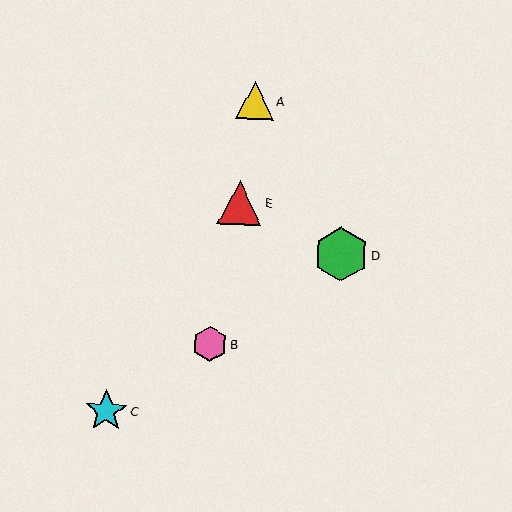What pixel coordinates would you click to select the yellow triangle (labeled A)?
Click at (255, 101) to select the yellow triangle A.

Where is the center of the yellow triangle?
The center of the yellow triangle is at (255, 101).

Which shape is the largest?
The green hexagon (labeled D) is the largest.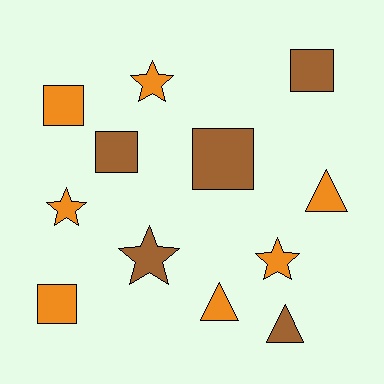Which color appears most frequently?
Orange, with 7 objects.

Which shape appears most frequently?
Square, with 5 objects.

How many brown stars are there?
There is 1 brown star.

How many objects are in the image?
There are 12 objects.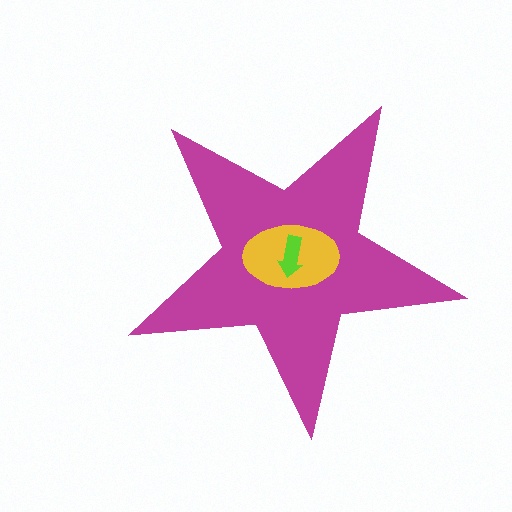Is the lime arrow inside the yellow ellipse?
Yes.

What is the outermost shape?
The magenta star.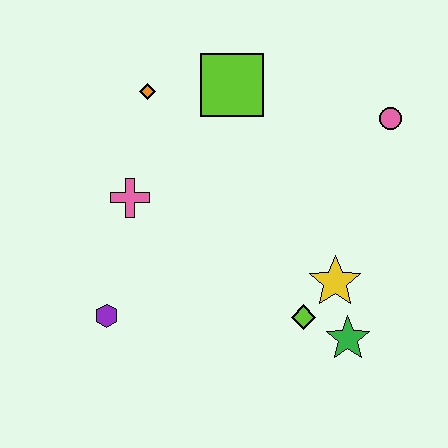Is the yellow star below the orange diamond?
Yes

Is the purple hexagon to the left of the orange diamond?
Yes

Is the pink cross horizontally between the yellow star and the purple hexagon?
Yes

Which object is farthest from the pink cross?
The pink circle is farthest from the pink cross.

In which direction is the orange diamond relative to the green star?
The orange diamond is above the green star.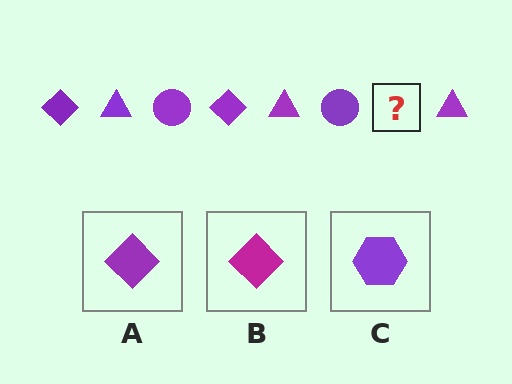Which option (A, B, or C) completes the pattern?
A.